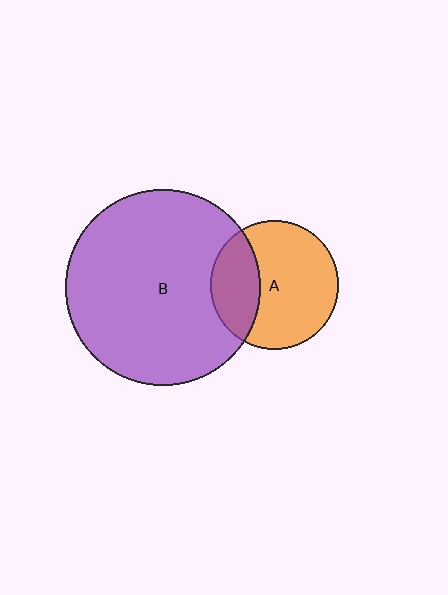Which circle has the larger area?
Circle B (purple).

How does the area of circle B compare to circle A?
Approximately 2.3 times.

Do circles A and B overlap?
Yes.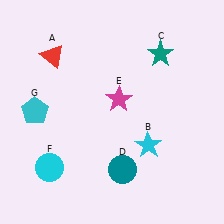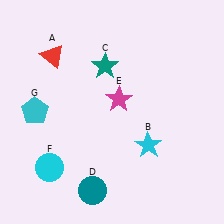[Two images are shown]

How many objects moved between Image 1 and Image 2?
2 objects moved between the two images.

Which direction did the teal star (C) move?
The teal star (C) moved left.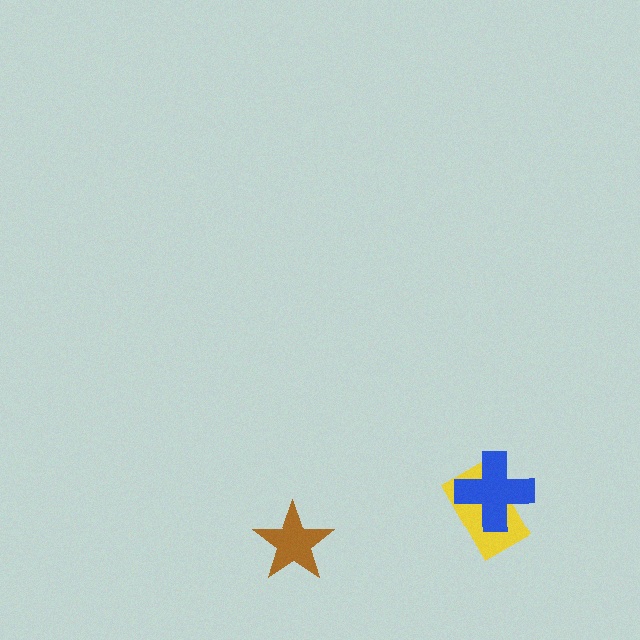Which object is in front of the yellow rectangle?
The blue cross is in front of the yellow rectangle.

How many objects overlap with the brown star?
0 objects overlap with the brown star.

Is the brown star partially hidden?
No, no other shape covers it.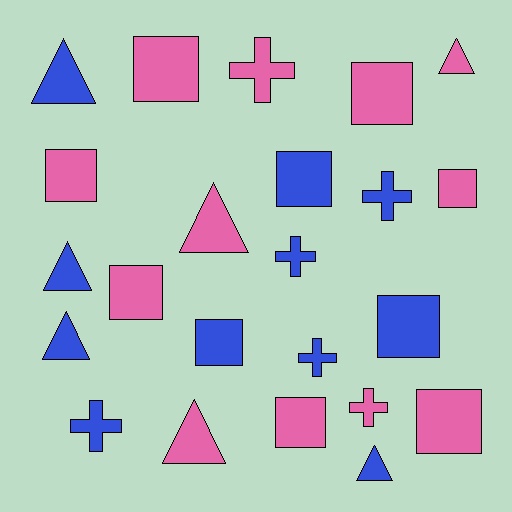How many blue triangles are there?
There are 4 blue triangles.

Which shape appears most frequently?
Square, with 10 objects.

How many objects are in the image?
There are 23 objects.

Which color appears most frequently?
Pink, with 12 objects.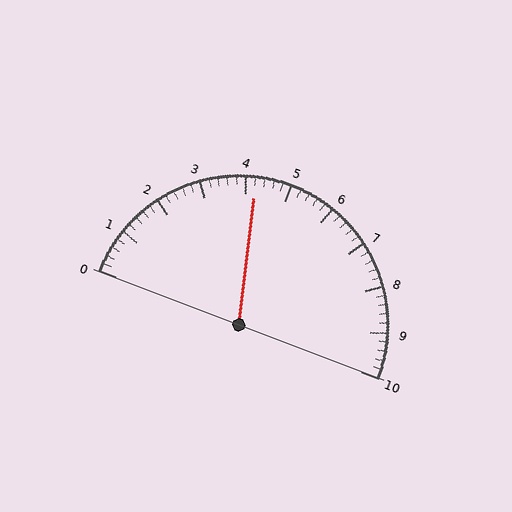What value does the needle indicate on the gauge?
The needle indicates approximately 4.2.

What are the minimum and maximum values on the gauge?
The gauge ranges from 0 to 10.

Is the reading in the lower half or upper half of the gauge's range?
The reading is in the lower half of the range (0 to 10).